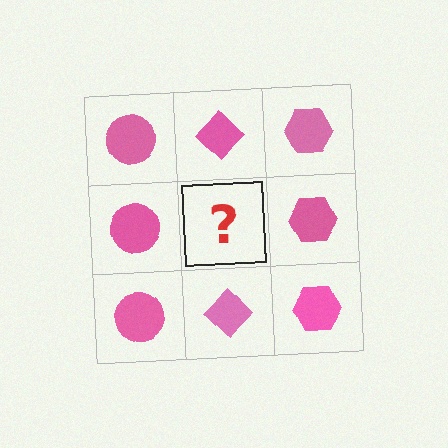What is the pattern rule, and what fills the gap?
The rule is that each column has a consistent shape. The gap should be filled with a pink diamond.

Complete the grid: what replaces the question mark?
The question mark should be replaced with a pink diamond.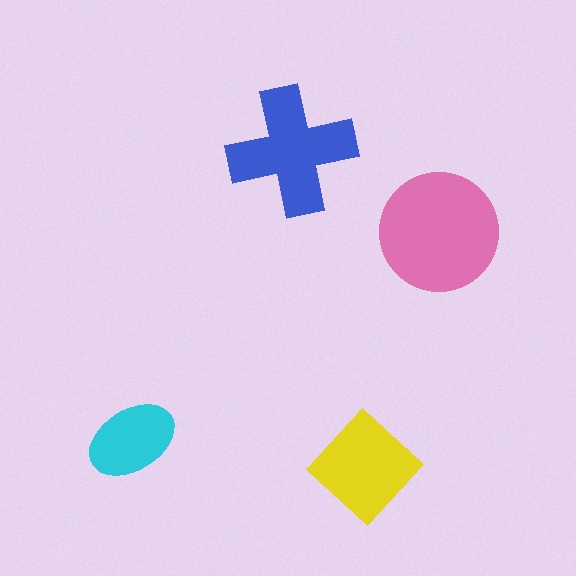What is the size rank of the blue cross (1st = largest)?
2nd.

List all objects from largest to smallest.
The pink circle, the blue cross, the yellow diamond, the cyan ellipse.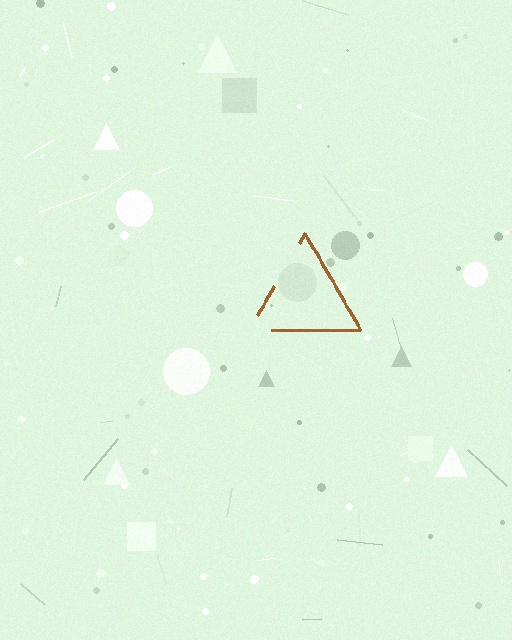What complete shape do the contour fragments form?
The contour fragments form a triangle.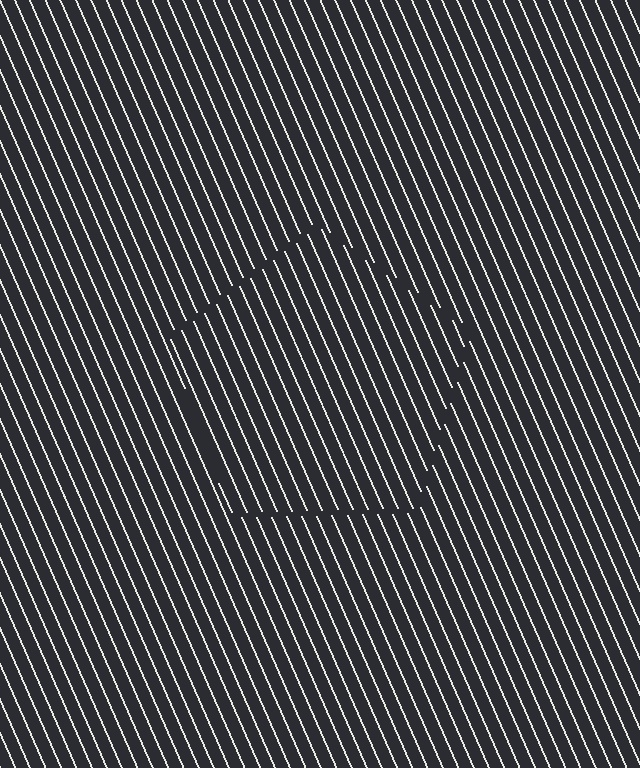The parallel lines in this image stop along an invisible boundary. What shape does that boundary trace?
An illusory pentagon. The interior of the shape contains the same grating, shifted by half a period — the contour is defined by the phase discontinuity where line-ends from the inner and outer gratings abut.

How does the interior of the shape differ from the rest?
The interior of the shape contains the same grating, shifted by half a period — the contour is defined by the phase discontinuity where line-ends from the inner and outer gratings abut.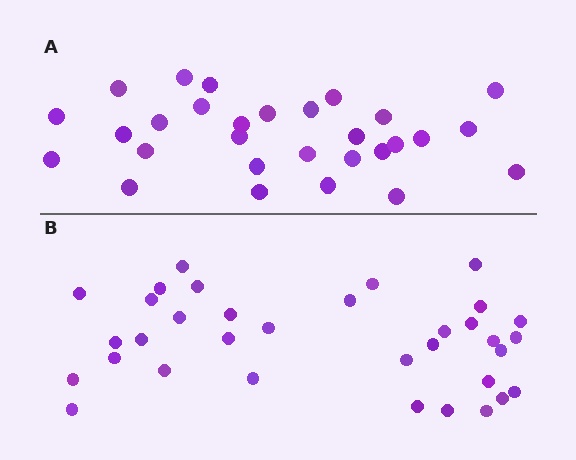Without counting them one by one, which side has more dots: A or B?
Region B (the bottom region) has more dots.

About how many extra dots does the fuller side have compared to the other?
Region B has about 5 more dots than region A.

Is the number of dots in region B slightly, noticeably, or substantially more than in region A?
Region B has only slightly more — the two regions are fairly close. The ratio is roughly 1.2 to 1.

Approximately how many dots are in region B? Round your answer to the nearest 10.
About 30 dots. (The exact count is 34, which rounds to 30.)